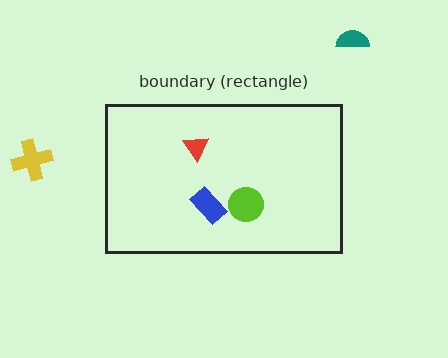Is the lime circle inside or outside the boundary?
Inside.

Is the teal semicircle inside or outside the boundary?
Outside.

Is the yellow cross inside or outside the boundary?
Outside.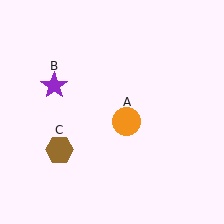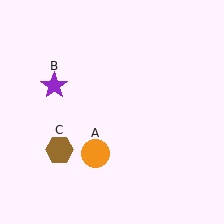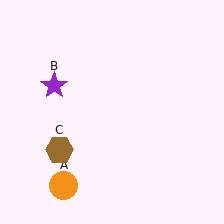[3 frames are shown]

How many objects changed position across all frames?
1 object changed position: orange circle (object A).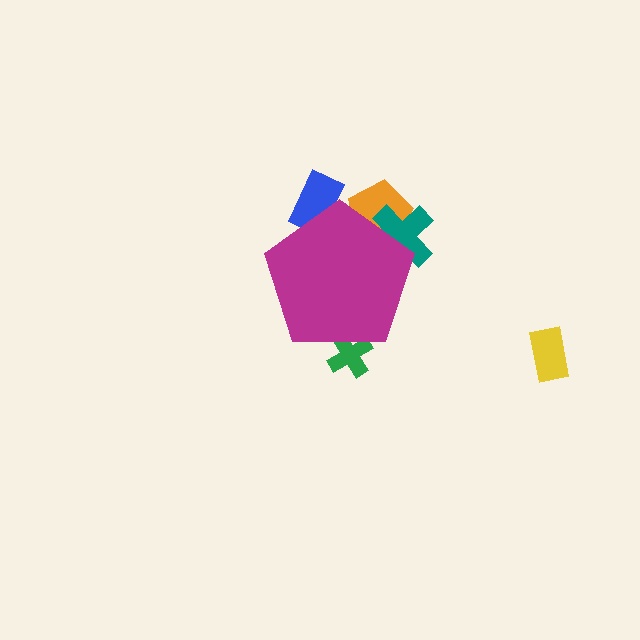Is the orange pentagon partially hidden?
Yes, the orange pentagon is partially hidden behind the magenta pentagon.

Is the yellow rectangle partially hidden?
No, the yellow rectangle is fully visible.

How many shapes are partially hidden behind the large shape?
4 shapes are partially hidden.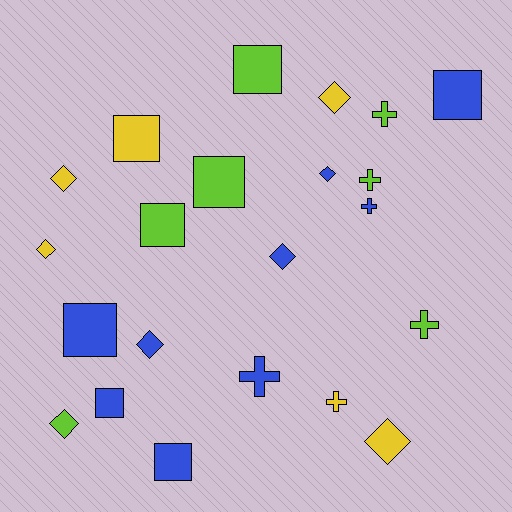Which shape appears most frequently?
Square, with 8 objects.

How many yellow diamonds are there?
There are 4 yellow diamonds.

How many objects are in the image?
There are 22 objects.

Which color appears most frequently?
Blue, with 9 objects.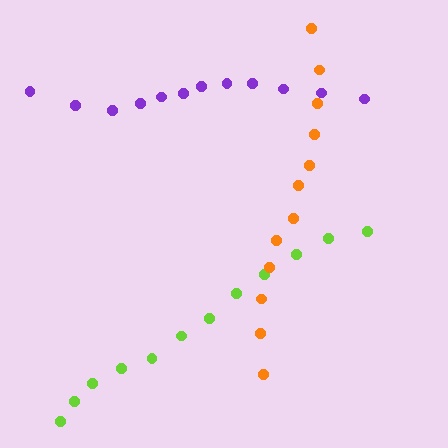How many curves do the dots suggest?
There are 3 distinct paths.